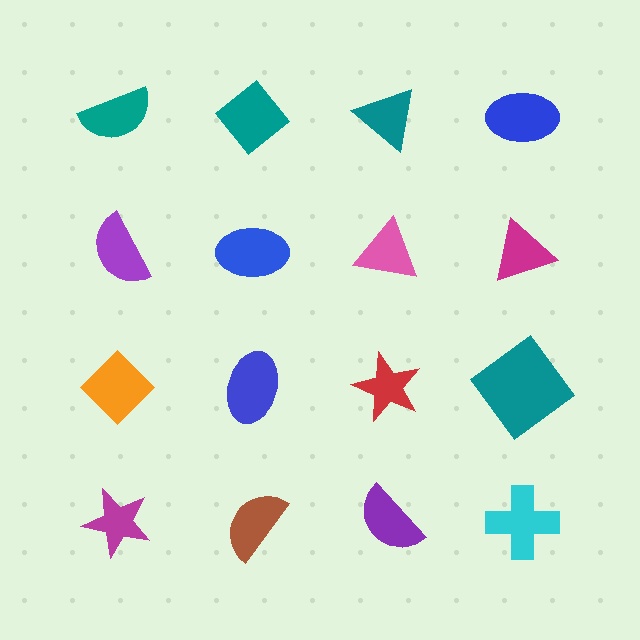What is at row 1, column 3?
A teal triangle.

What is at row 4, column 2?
A brown semicircle.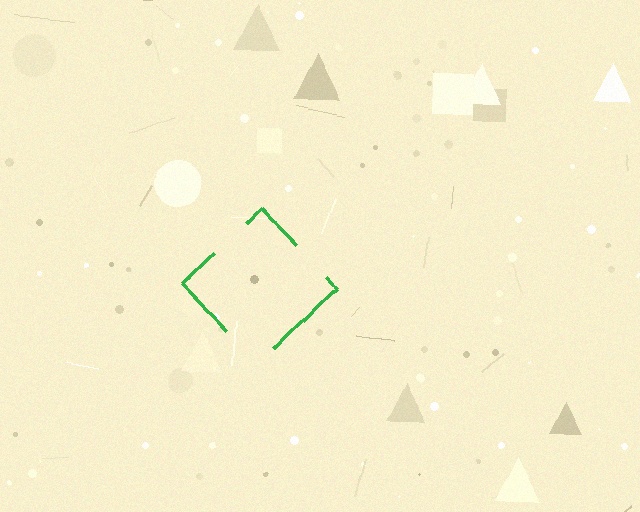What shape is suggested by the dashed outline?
The dashed outline suggests a diamond.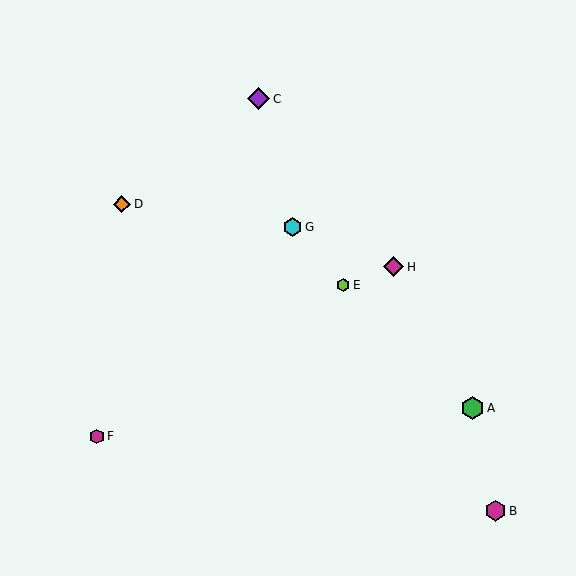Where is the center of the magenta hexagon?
The center of the magenta hexagon is at (97, 436).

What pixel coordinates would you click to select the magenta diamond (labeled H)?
Click at (394, 267) to select the magenta diamond H.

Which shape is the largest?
The green hexagon (labeled A) is the largest.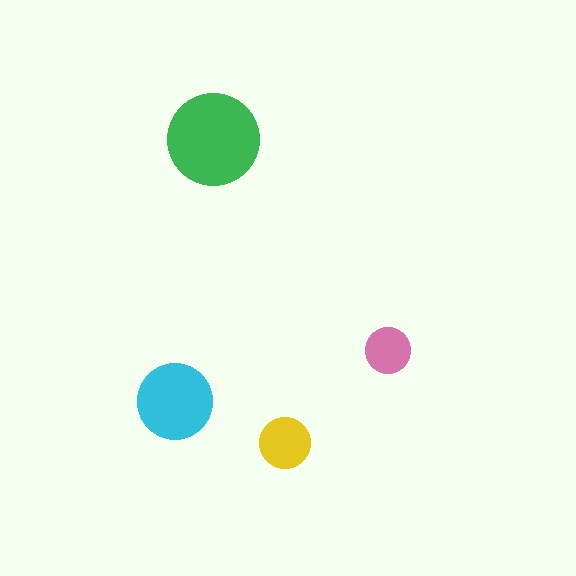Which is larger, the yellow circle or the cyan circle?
The cyan one.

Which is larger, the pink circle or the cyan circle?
The cyan one.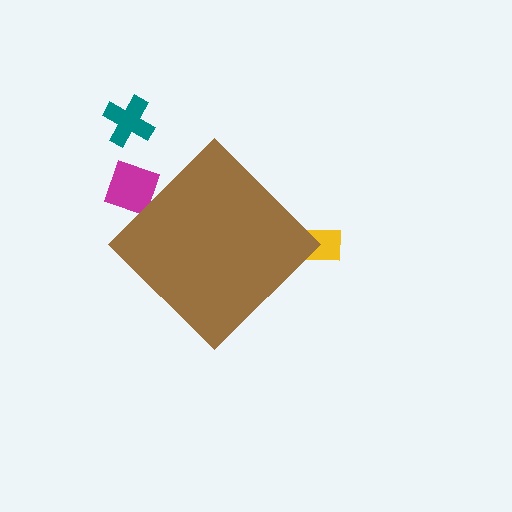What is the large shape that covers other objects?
A brown diamond.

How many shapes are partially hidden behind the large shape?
2 shapes are partially hidden.